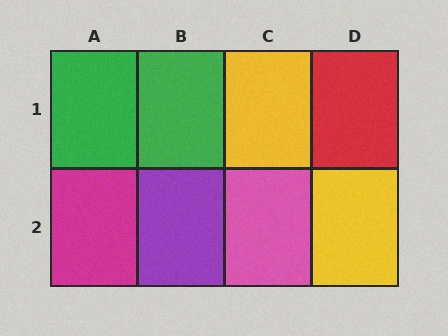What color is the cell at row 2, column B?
Purple.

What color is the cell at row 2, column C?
Pink.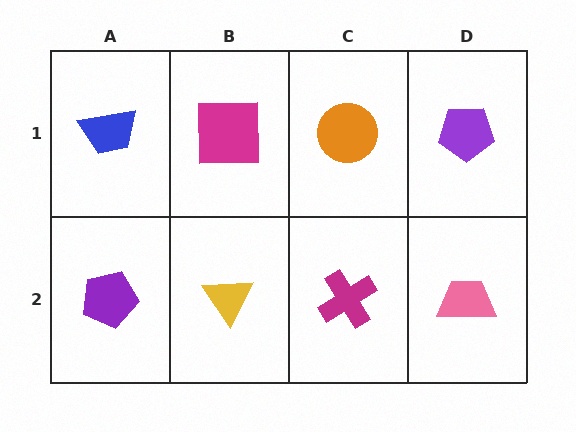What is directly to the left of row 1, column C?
A magenta square.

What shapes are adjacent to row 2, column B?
A magenta square (row 1, column B), a purple pentagon (row 2, column A), a magenta cross (row 2, column C).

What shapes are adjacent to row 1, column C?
A magenta cross (row 2, column C), a magenta square (row 1, column B), a purple pentagon (row 1, column D).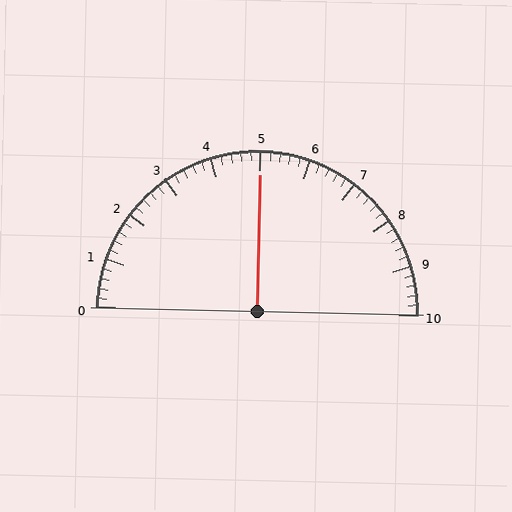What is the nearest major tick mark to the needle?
The nearest major tick mark is 5.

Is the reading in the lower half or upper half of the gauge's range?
The reading is in the upper half of the range (0 to 10).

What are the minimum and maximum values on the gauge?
The gauge ranges from 0 to 10.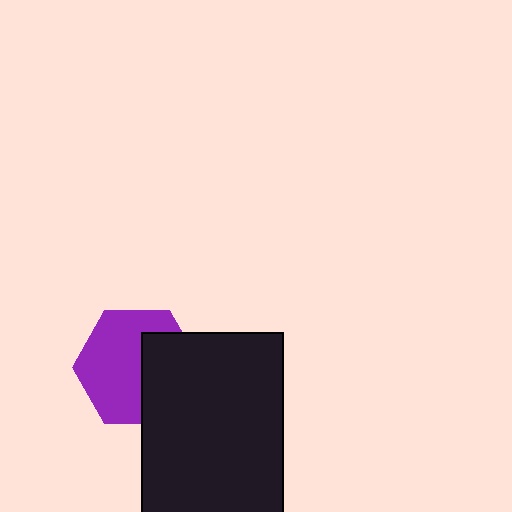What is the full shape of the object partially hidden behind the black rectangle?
The partially hidden object is a purple hexagon.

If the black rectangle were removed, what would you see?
You would see the complete purple hexagon.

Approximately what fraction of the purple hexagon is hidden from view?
Roughly 39% of the purple hexagon is hidden behind the black rectangle.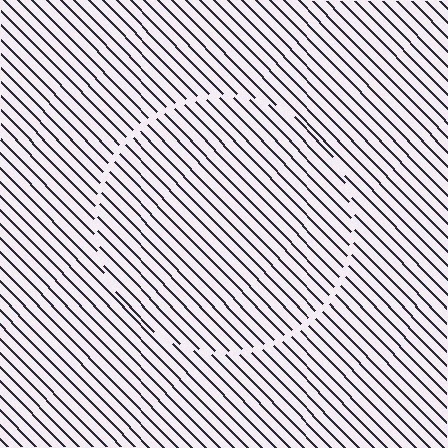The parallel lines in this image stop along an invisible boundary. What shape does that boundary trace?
An illusory circle. The interior of the shape contains the same grating, shifted by half a period — the contour is defined by the phase discontinuity where line-ends from the inner and outer gratings abut.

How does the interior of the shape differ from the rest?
The interior of the shape contains the same grating, shifted by half a period — the contour is defined by the phase discontinuity where line-ends from the inner and outer gratings abut.